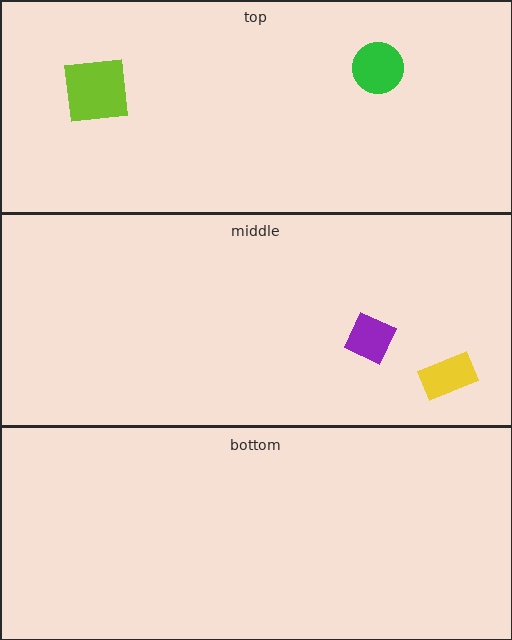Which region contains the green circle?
The top region.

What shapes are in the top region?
The lime square, the green circle.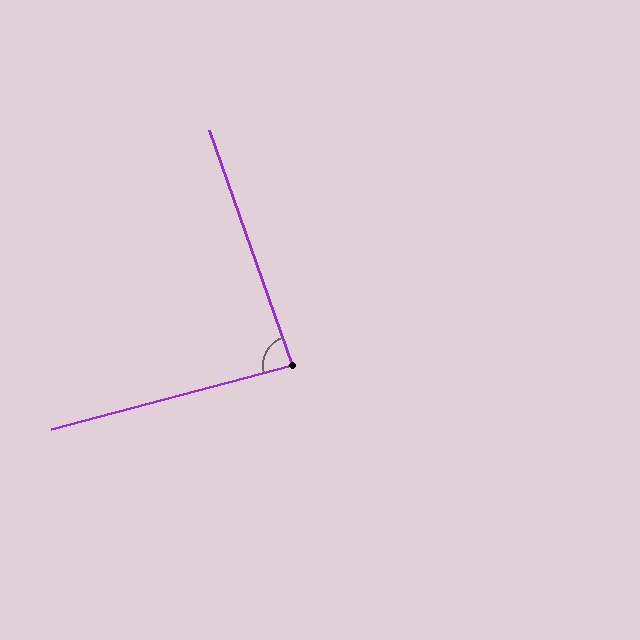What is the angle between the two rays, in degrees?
Approximately 85 degrees.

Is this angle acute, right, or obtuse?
It is approximately a right angle.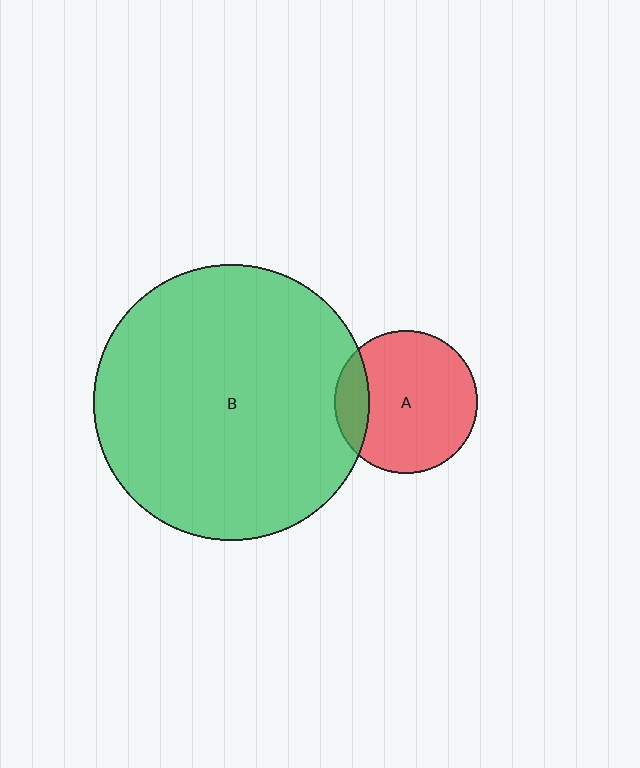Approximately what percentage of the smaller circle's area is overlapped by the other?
Approximately 15%.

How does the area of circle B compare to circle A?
Approximately 3.7 times.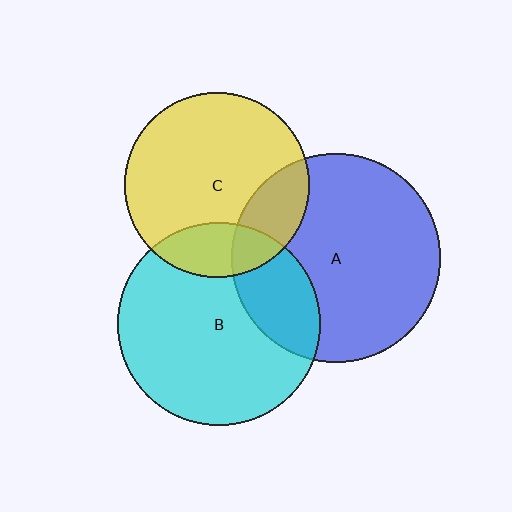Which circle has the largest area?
Circle A (blue).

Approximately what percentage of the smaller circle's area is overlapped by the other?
Approximately 20%.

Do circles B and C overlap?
Yes.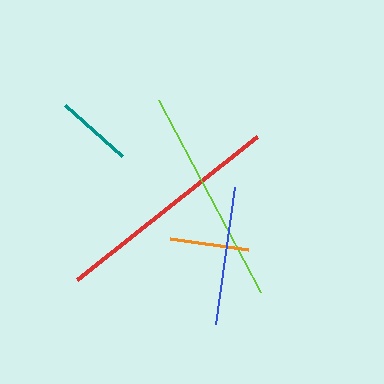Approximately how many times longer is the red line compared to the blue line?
The red line is approximately 1.7 times the length of the blue line.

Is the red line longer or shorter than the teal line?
The red line is longer than the teal line.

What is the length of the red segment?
The red segment is approximately 230 pixels long.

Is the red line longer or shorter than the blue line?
The red line is longer than the blue line.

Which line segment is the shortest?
The teal line is the shortest at approximately 76 pixels.